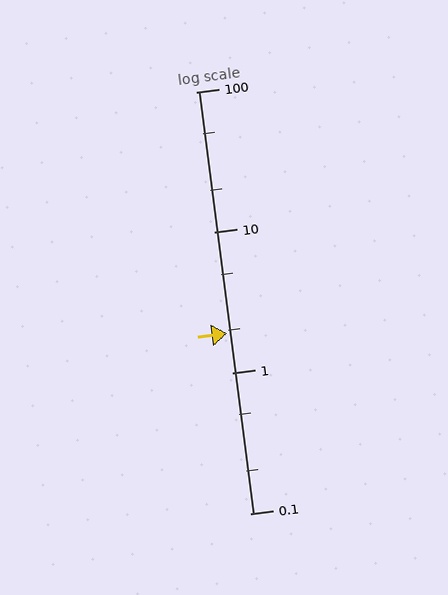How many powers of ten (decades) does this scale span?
The scale spans 3 decades, from 0.1 to 100.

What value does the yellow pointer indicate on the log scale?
The pointer indicates approximately 1.9.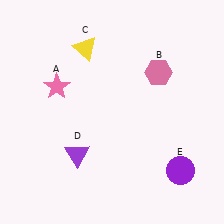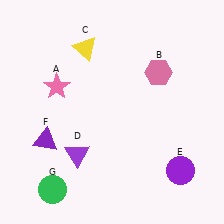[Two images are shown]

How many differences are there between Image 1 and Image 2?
There are 2 differences between the two images.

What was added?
A purple triangle (F), a green circle (G) were added in Image 2.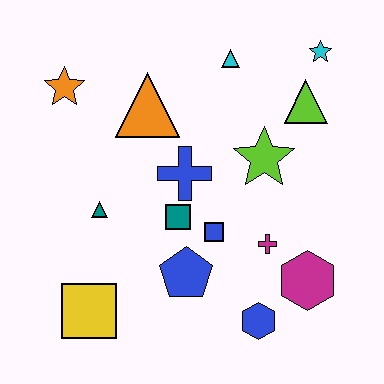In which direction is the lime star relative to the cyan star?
The lime star is below the cyan star.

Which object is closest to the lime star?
The lime triangle is closest to the lime star.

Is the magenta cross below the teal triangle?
Yes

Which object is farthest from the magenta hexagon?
The orange star is farthest from the magenta hexagon.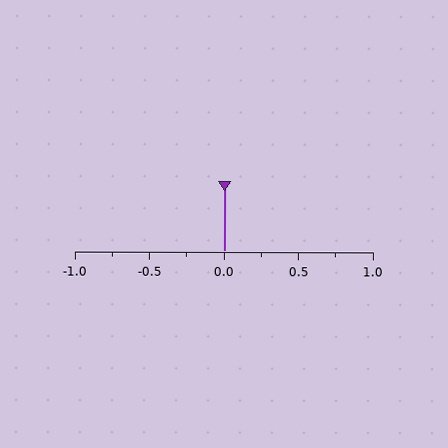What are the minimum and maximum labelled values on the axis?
The axis runs from -1.0 to 1.0.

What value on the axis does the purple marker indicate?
The marker indicates approximately 0.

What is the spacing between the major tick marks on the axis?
The major ticks are spaced 0.5 apart.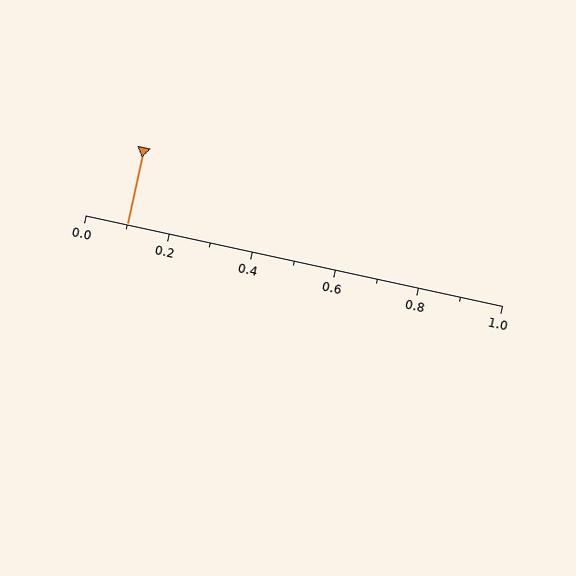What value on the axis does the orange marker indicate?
The marker indicates approximately 0.1.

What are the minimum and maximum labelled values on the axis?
The axis runs from 0.0 to 1.0.